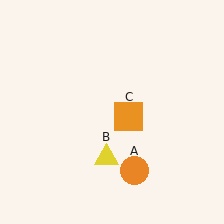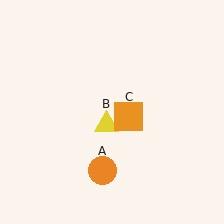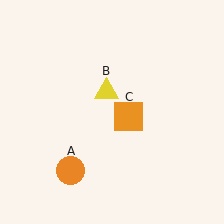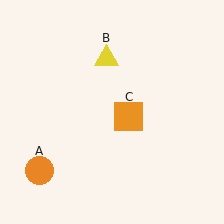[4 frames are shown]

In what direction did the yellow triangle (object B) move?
The yellow triangle (object B) moved up.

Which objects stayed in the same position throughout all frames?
Orange square (object C) remained stationary.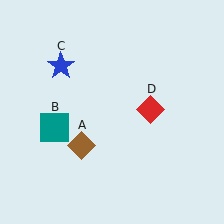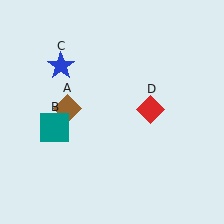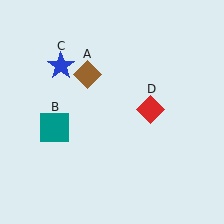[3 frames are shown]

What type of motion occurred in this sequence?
The brown diamond (object A) rotated clockwise around the center of the scene.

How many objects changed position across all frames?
1 object changed position: brown diamond (object A).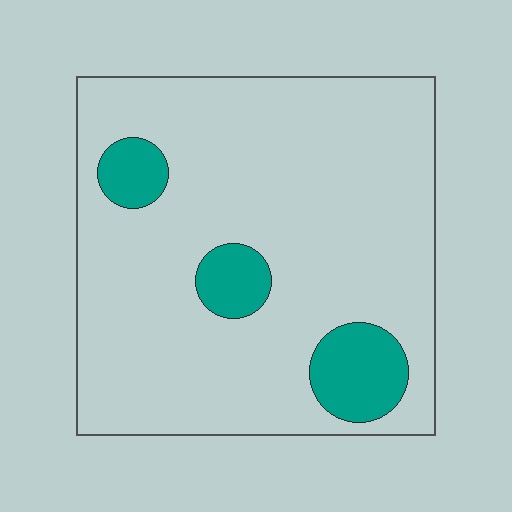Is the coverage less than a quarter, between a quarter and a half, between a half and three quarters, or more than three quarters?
Less than a quarter.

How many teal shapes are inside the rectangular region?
3.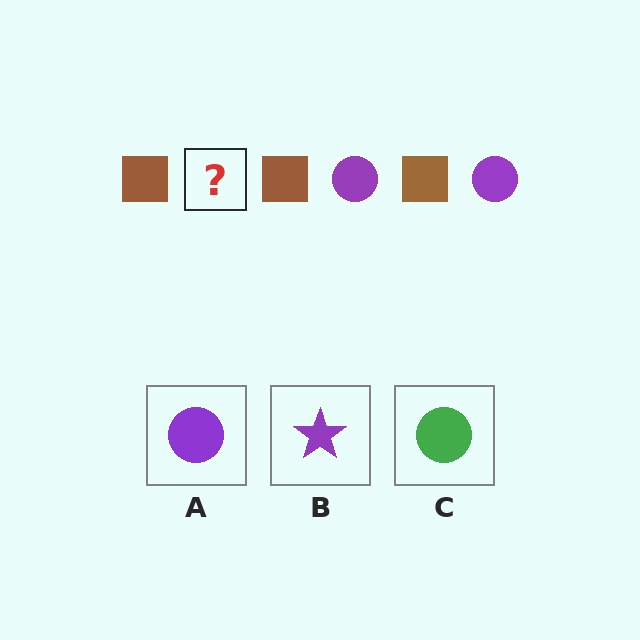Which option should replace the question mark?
Option A.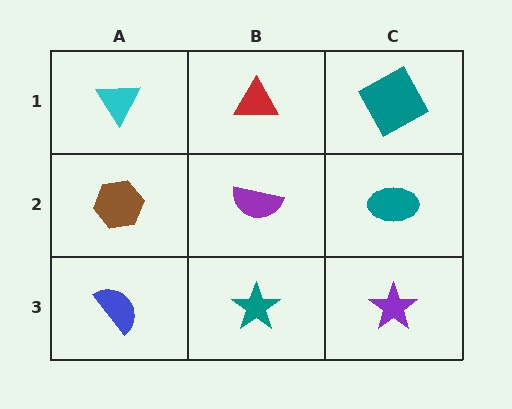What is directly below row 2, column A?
A blue semicircle.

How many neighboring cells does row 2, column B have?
4.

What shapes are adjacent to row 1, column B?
A purple semicircle (row 2, column B), a cyan triangle (row 1, column A), a teal square (row 1, column C).